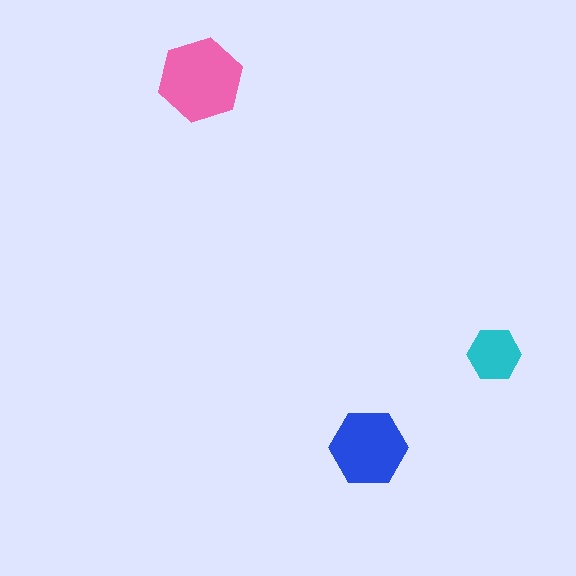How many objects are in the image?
There are 3 objects in the image.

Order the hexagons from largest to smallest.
the pink one, the blue one, the cyan one.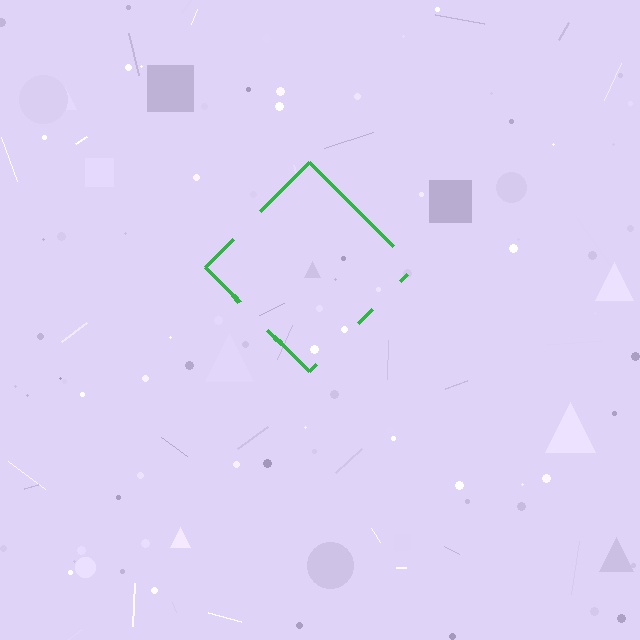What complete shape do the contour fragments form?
The contour fragments form a diamond.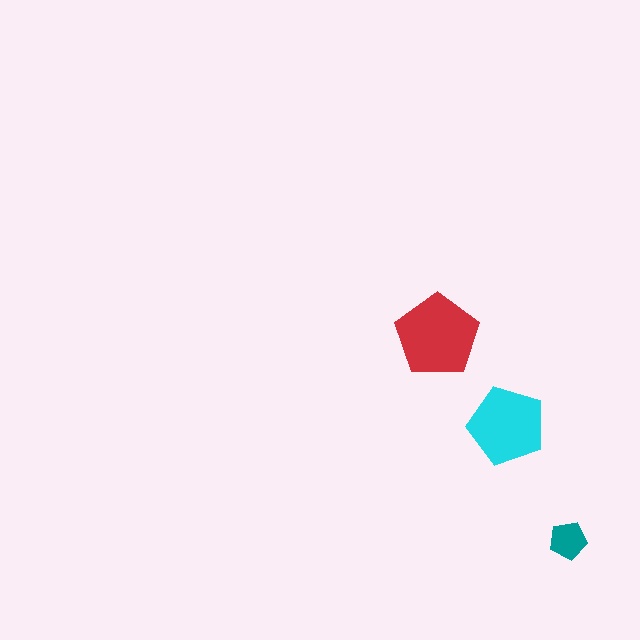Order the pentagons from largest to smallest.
the red one, the cyan one, the teal one.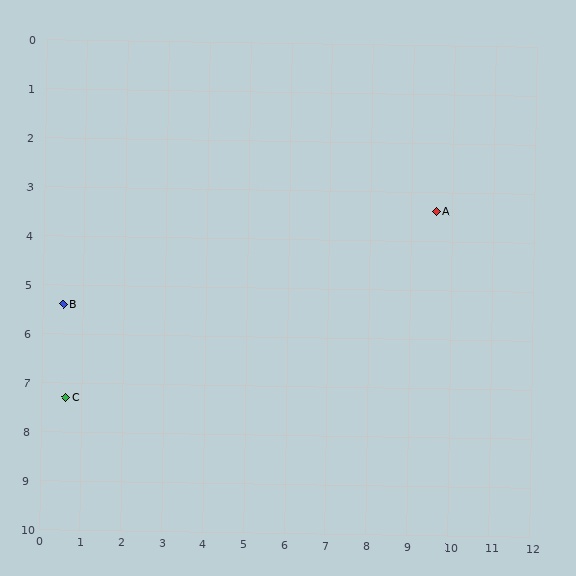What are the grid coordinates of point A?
Point A is at approximately (9.6, 3.4).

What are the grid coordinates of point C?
Point C is at approximately (0.6, 7.3).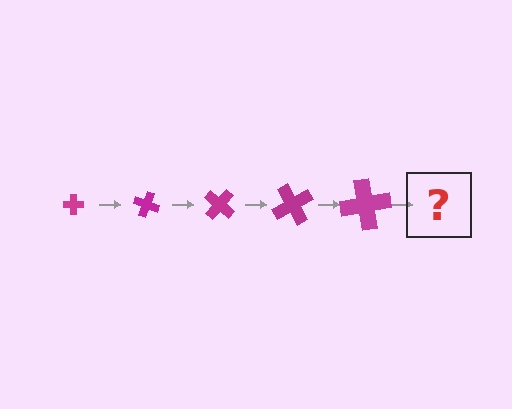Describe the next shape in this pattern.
It should be a cross, larger than the previous one and rotated 100 degrees from the start.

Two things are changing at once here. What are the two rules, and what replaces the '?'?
The two rules are that the cross grows larger each step and it rotates 20 degrees each step. The '?' should be a cross, larger than the previous one and rotated 100 degrees from the start.